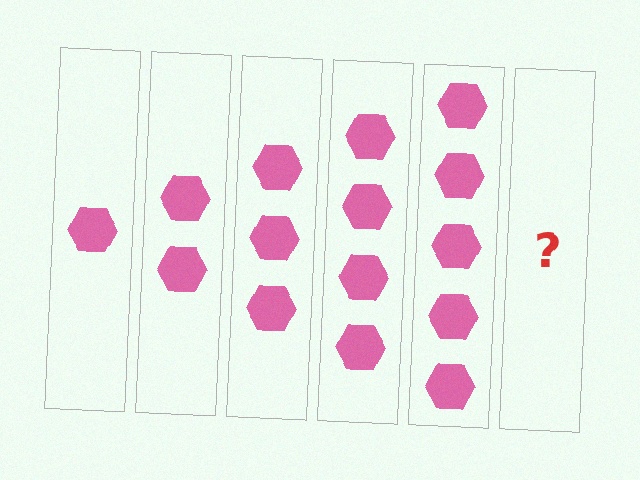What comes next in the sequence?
The next element should be 6 hexagons.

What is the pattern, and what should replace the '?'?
The pattern is that each step adds one more hexagon. The '?' should be 6 hexagons.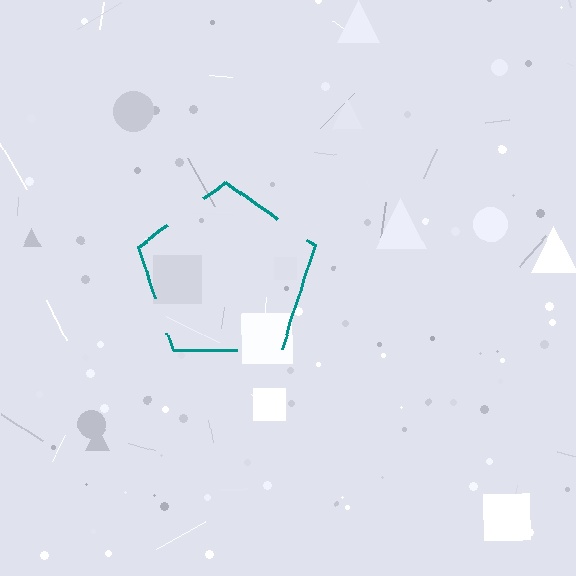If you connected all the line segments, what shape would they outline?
They would outline a pentagon.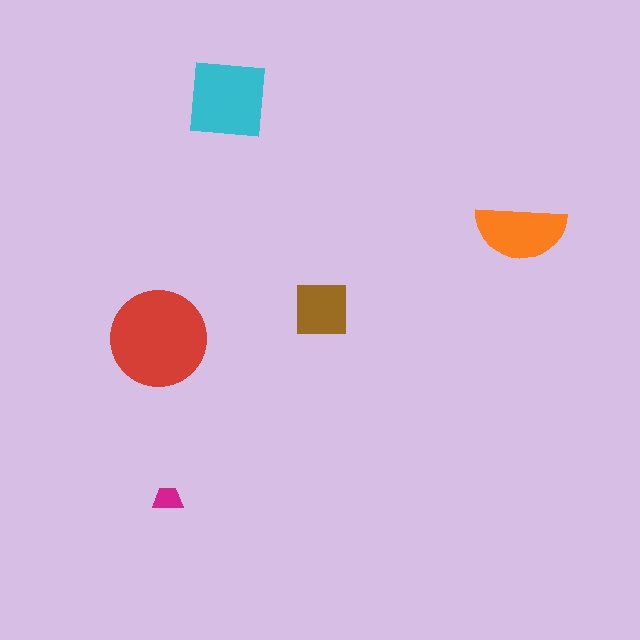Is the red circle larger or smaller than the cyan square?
Larger.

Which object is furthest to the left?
The red circle is leftmost.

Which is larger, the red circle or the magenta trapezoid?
The red circle.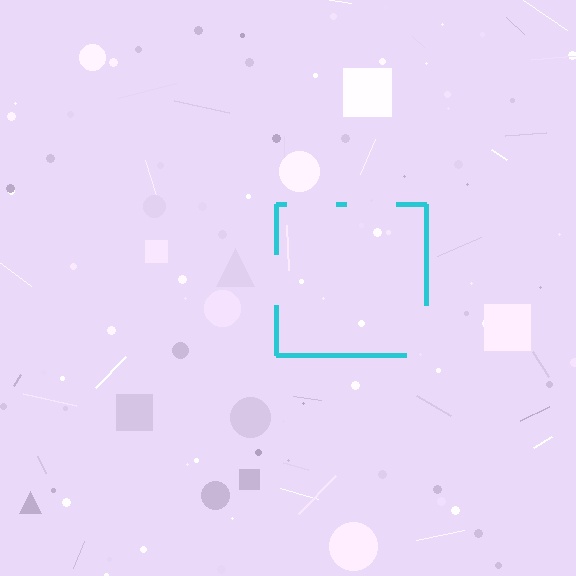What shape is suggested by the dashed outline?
The dashed outline suggests a square.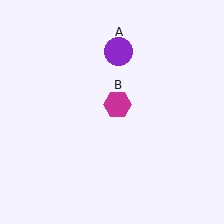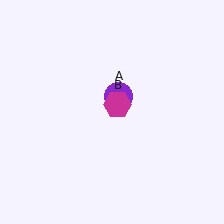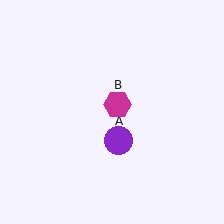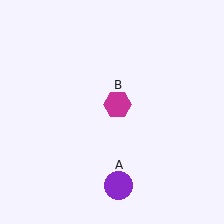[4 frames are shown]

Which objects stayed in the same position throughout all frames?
Magenta hexagon (object B) remained stationary.